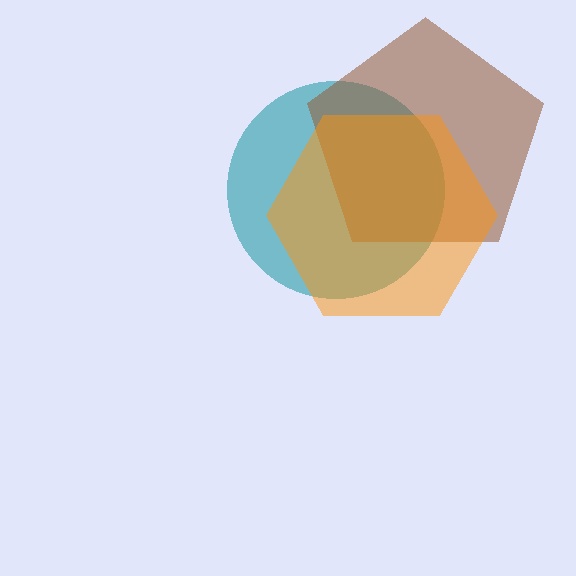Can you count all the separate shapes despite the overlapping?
Yes, there are 3 separate shapes.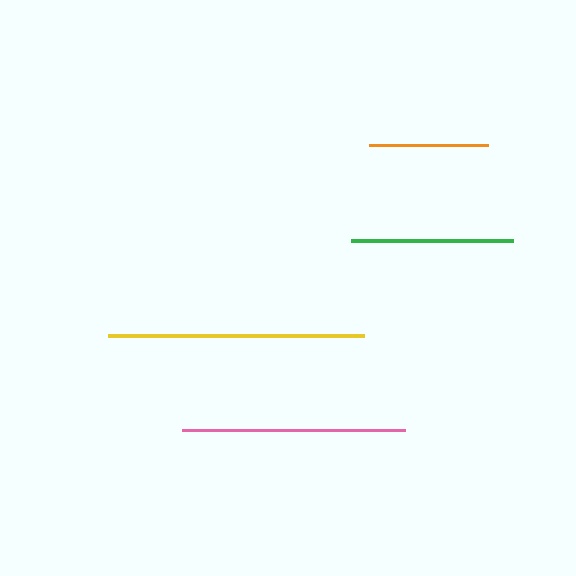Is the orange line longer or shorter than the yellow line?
The yellow line is longer than the orange line.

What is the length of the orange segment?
The orange segment is approximately 120 pixels long.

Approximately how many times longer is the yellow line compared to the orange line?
The yellow line is approximately 2.1 times the length of the orange line.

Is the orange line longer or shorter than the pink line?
The pink line is longer than the orange line.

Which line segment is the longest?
The yellow line is the longest at approximately 256 pixels.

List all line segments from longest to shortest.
From longest to shortest: yellow, pink, green, orange.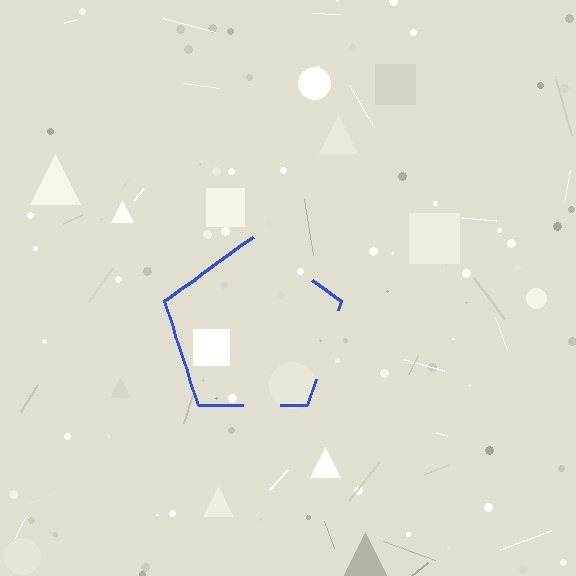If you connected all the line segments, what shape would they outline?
They would outline a pentagon.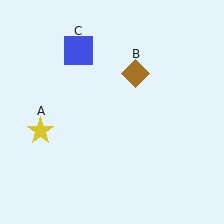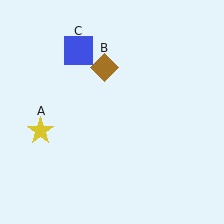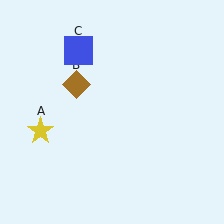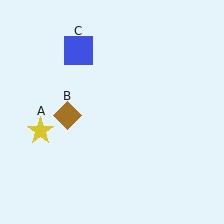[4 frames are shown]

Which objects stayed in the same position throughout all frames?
Yellow star (object A) and blue square (object C) remained stationary.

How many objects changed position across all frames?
1 object changed position: brown diamond (object B).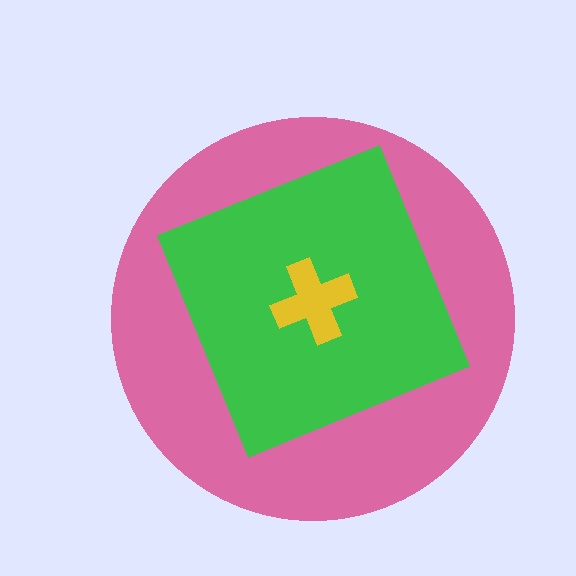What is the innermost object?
The yellow cross.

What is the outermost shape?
The pink circle.